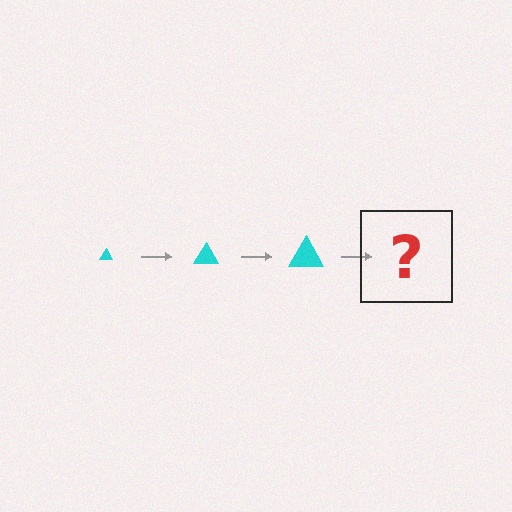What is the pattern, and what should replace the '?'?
The pattern is that the triangle gets progressively larger each step. The '?' should be a cyan triangle, larger than the previous one.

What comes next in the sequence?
The next element should be a cyan triangle, larger than the previous one.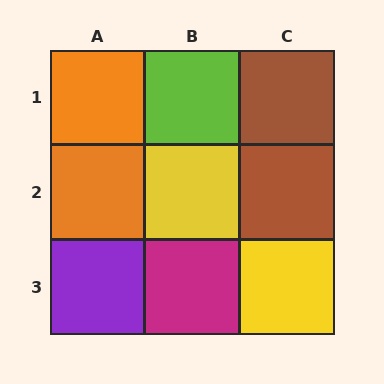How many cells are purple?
1 cell is purple.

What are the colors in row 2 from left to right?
Orange, yellow, brown.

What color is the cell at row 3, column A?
Purple.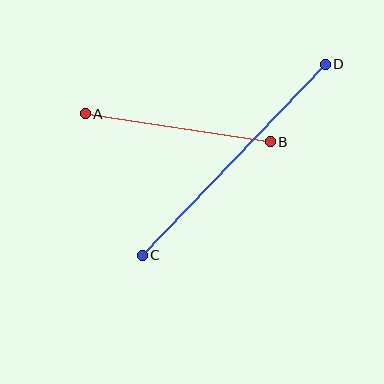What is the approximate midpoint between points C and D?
The midpoint is at approximately (234, 160) pixels.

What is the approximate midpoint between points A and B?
The midpoint is at approximately (178, 128) pixels.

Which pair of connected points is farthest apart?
Points C and D are farthest apart.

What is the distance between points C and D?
The distance is approximately 265 pixels.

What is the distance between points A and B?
The distance is approximately 187 pixels.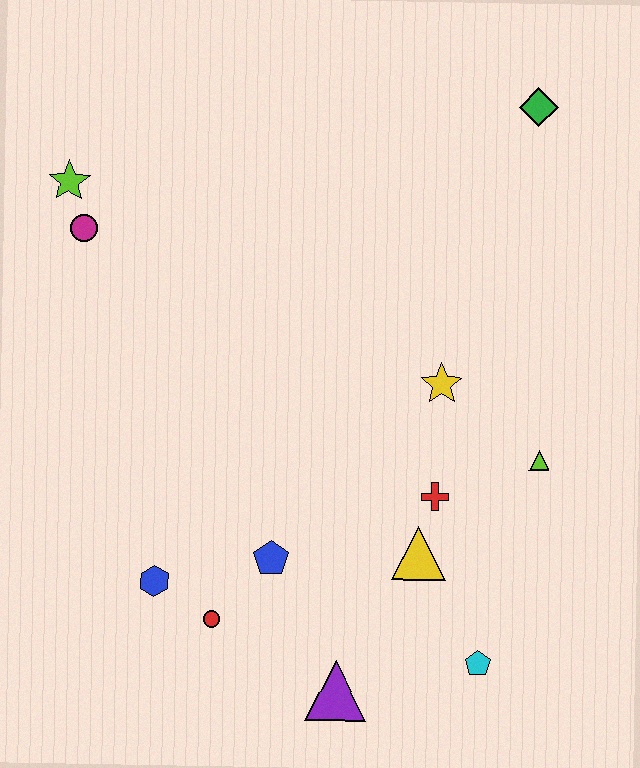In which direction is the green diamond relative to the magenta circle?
The green diamond is to the right of the magenta circle.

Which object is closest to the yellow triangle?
The red cross is closest to the yellow triangle.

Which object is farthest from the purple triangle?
The green diamond is farthest from the purple triangle.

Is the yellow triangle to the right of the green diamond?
No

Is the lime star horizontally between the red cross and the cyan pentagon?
No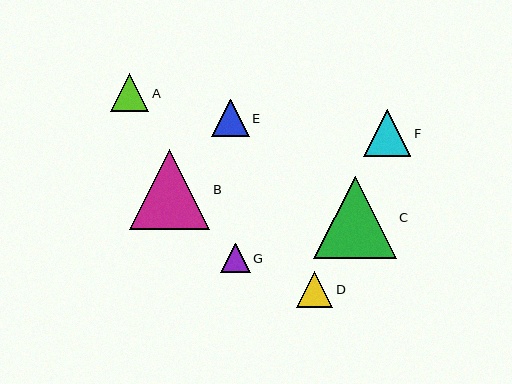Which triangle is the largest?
Triangle C is the largest with a size of approximately 82 pixels.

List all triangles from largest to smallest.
From largest to smallest: C, B, F, A, E, D, G.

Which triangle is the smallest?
Triangle G is the smallest with a size of approximately 30 pixels.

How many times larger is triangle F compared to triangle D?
Triangle F is approximately 1.3 times the size of triangle D.